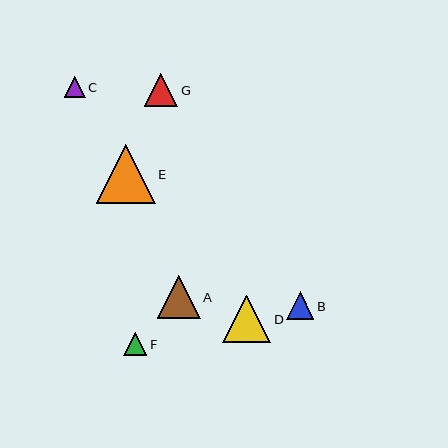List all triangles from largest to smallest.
From largest to smallest: E, D, A, G, B, F, C.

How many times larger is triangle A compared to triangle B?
Triangle A is approximately 1.6 times the size of triangle B.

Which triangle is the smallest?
Triangle C is the smallest with a size of approximately 20 pixels.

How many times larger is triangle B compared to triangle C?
Triangle B is approximately 1.3 times the size of triangle C.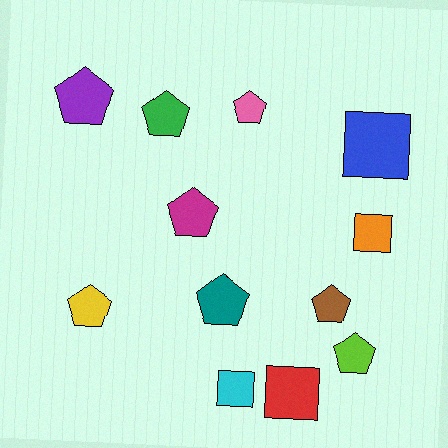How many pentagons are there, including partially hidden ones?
There are 8 pentagons.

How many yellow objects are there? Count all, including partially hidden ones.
There is 1 yellow object.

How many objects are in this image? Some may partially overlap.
There are 12 objects.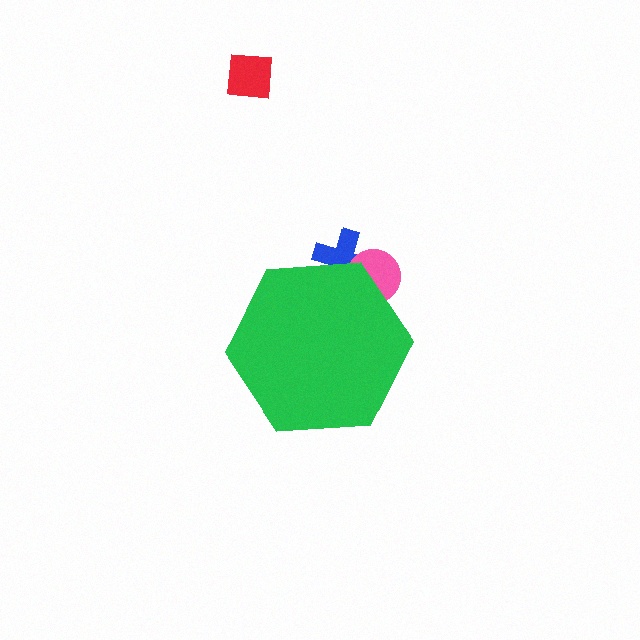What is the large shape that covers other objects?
A green hexagon.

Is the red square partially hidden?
No, the red square is fully visible.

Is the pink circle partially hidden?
Yes, the pink circle is partially hidden behind the green hexagon.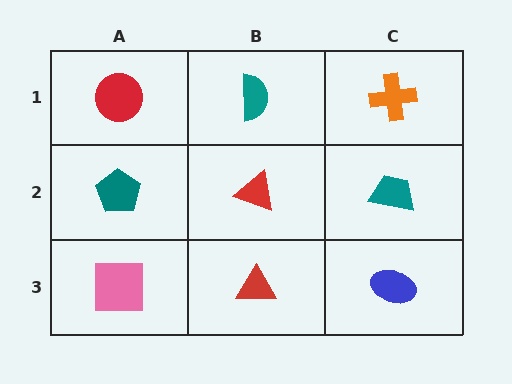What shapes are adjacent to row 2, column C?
An orange cross (row 1, column C), a blue ellipse (row 3, column C), a red triangle (row 2, column B).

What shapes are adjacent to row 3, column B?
A red triangle (row 2, column B), a pink square (row 3, column A), a blue ellipse (row 3, column C).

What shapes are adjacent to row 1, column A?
A teal pentagon (row 2, column A), a teal semicircle (row 1, column B).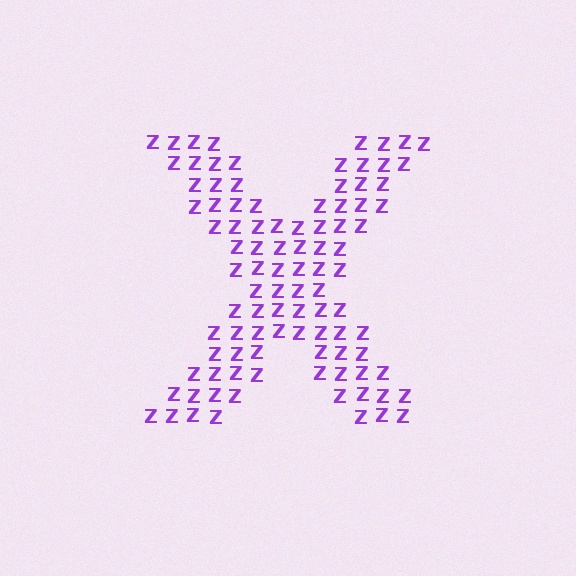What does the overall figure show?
The overall figure shows the letter X.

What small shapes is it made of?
It is made of small letter Z's.